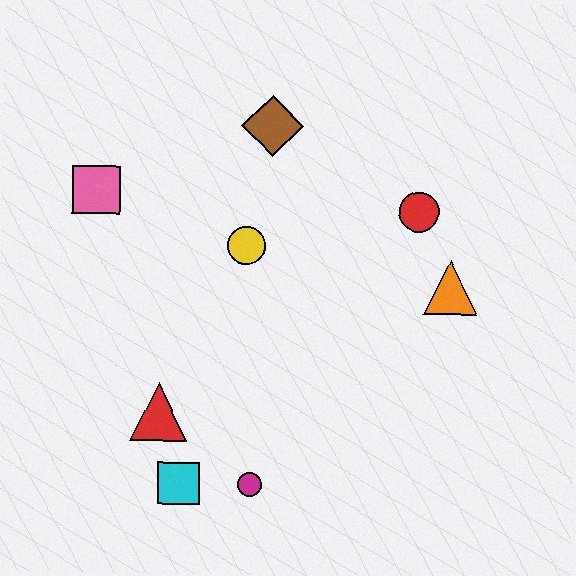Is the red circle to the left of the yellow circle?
No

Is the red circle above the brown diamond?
No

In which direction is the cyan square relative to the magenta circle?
The cyan square is to the left of the magenta circle.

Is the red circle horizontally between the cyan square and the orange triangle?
Yes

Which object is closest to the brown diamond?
The yellow circle is closest to the brown diamond.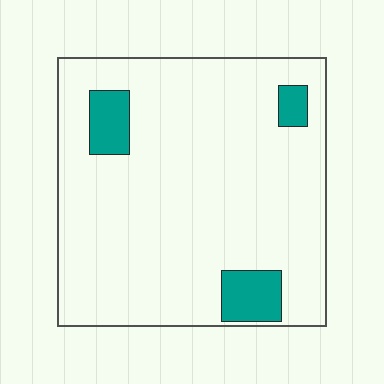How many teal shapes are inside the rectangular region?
3.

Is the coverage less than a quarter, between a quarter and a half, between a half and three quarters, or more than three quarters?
Less than a quarter.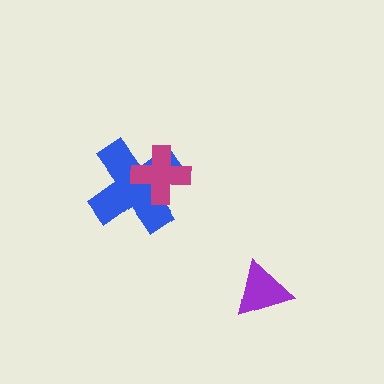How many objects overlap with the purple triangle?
0 objects overlap with the purple triangle.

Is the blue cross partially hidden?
Yes, it is partially covered by another shape.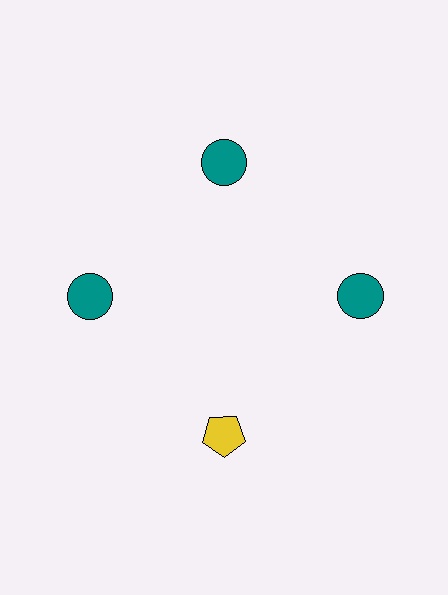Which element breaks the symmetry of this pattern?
The yellow pentagon at roughly the 6 o'clock position breaks the symmetry. All other shapes are teal circles.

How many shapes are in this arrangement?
There are 4 shapes arranged in a ring pattern.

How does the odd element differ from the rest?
It differs in both color (yellow instead of teal) and shape (pentagon instead of circle).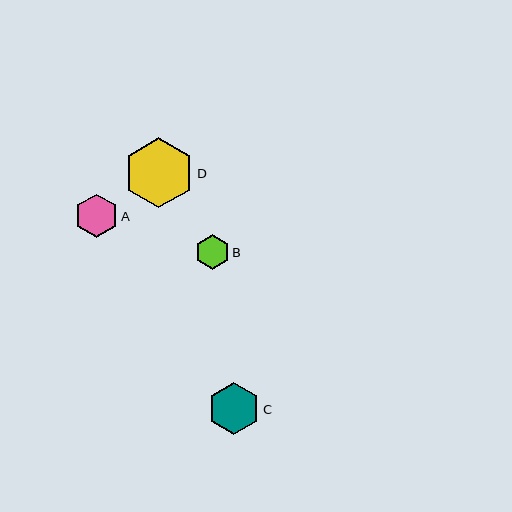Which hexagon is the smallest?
Hexagon B is the smallest with a size of approximately 35 pixels.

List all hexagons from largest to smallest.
From largest to smallest: D, C, A, B.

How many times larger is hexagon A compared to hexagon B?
Hexagon A is approximately 1.2 times the size of hexagon B.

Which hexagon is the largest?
Hexagon D is the largest with a size of approximately 70 pixels.